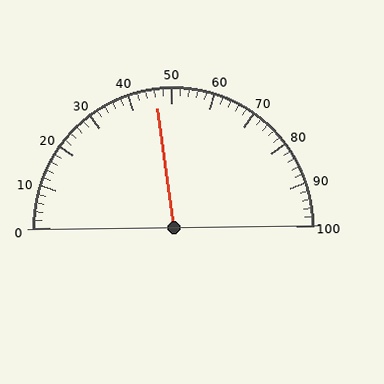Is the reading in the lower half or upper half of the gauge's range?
The reading is in the lower half of the range (0 to 100).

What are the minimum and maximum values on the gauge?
The gauge ranges from 0 to 100.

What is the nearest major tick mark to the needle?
The nearest major tick mark is 50.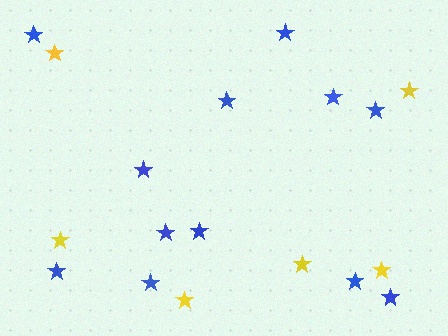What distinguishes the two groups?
There are 2 groups: one group of blue stars (12) and one group of yellow stars (6).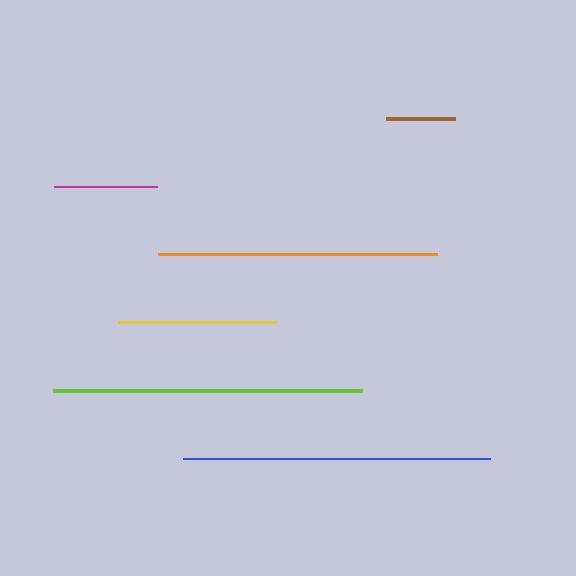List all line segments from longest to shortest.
From longest to shortest: lime, blue, orange, yellow, magenta, brown.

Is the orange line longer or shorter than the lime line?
The lime line is longer than the orange line.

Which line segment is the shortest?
The brown line is the shortest at approximately 69 pixels.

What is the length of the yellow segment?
The yellow segment is approximately 158 pixels long.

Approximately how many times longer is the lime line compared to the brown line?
The lime line is approximately 4.5 times the length of the brown line.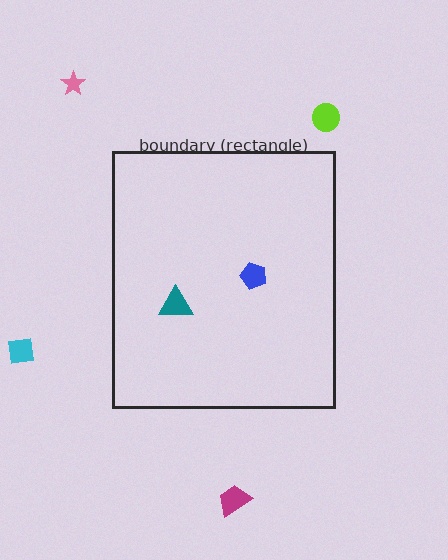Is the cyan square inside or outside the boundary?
Outside.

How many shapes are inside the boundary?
2 inside, 4 outside.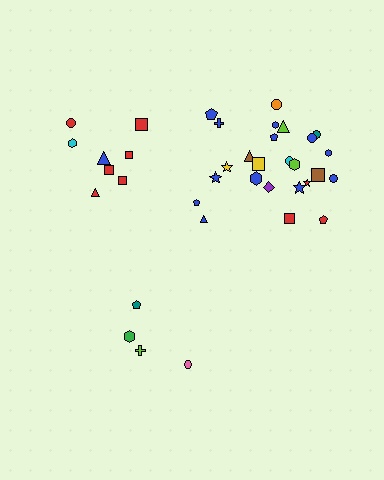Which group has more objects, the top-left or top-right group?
The top-right group.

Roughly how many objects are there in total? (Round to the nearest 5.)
Roughly 35 objects in total.